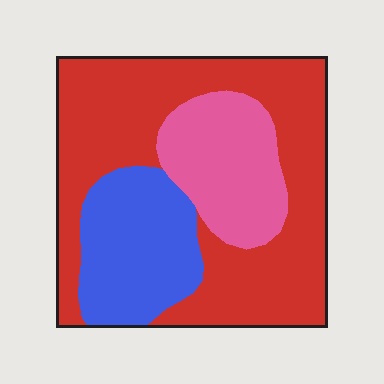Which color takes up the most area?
Red, at roughly 55%.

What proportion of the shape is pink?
Pink covers roughly 20% of the shape.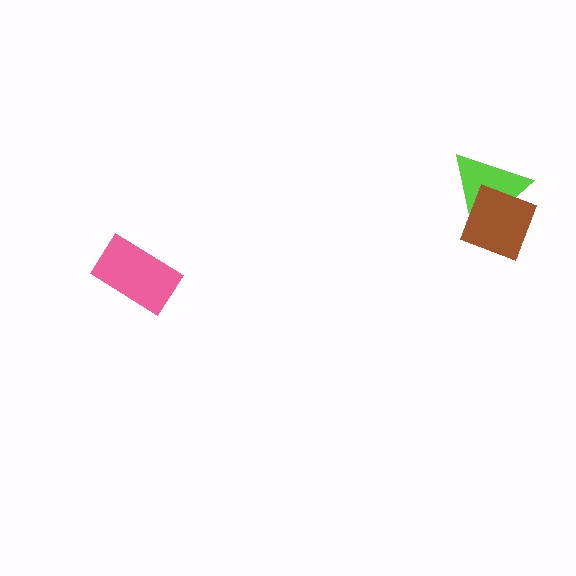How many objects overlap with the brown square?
1 object overlaps with the brown square.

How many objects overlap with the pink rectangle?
0 objects overlap with the pink rectangle.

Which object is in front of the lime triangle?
The brown square is in front of the lime triangle.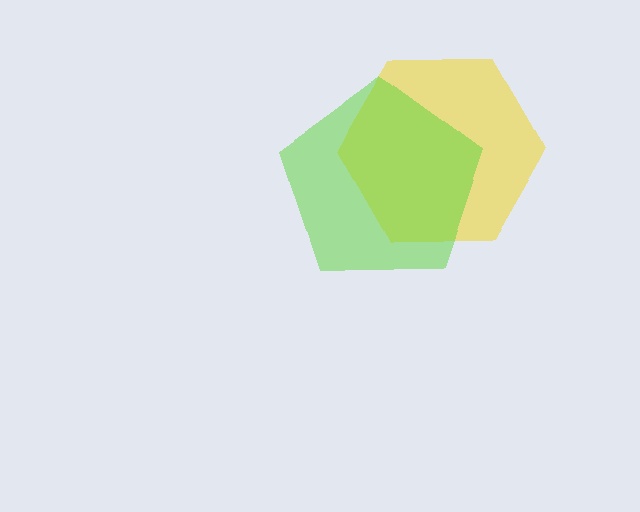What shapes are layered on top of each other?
The layered shapes are: a yellow hexagon, a lime pentagon.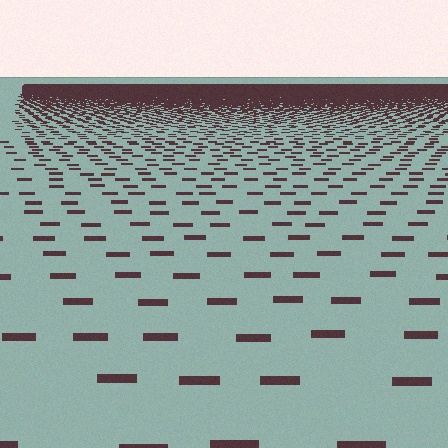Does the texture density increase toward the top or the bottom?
Density increases toward the top.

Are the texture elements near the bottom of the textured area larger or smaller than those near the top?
Larger. Near the bottom, elements are closer to the viewer and appear at a bigger on-screen size.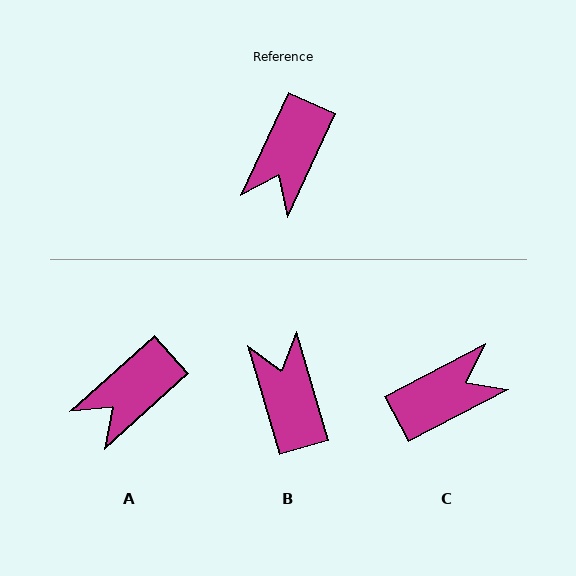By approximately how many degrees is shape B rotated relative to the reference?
Approximately 139 degrees clockwise.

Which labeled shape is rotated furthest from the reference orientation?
C, about 143 degrees away.